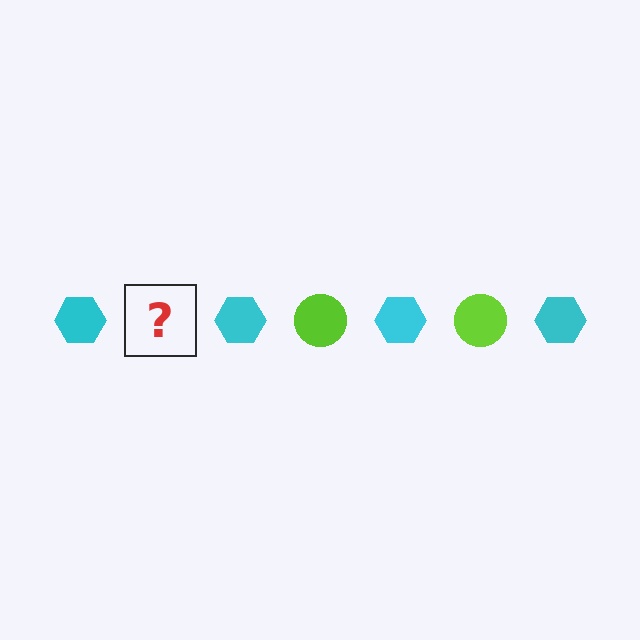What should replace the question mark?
The question mark should be replaced with a lime circle.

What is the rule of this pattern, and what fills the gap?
The rule is that the pattern alternates between cyan hexagon and lime circle. The gap should be filled with a lime circle.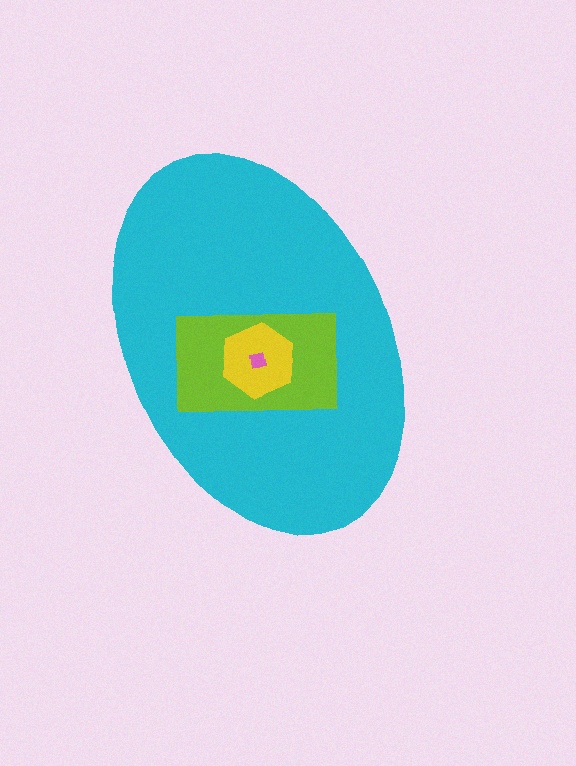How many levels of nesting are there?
4.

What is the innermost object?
The pink square.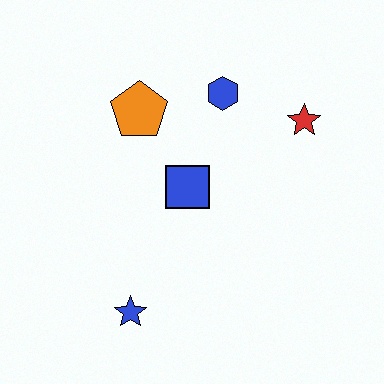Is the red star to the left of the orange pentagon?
No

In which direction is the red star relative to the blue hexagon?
The red star is to the right of the blue hexagon.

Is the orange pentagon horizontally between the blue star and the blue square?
Yes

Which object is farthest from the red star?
The blue star is farthest from the red star.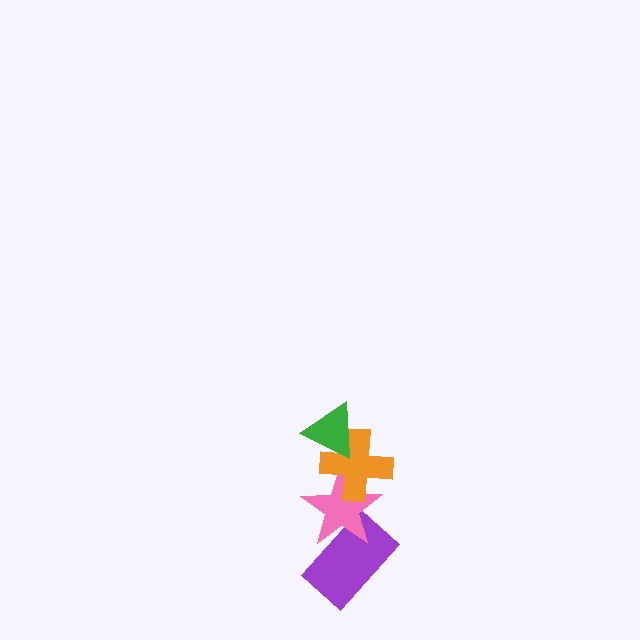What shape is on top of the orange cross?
The green triangle is on top of the orange cross.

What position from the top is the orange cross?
The orange cross is 2nd from the top.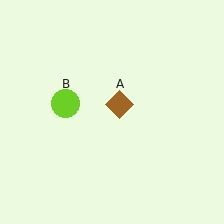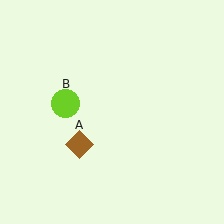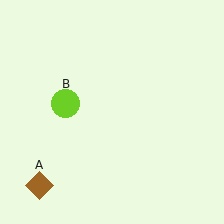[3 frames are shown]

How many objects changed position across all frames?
1 object changed position: brown diamond (object A).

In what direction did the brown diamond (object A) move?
The brown diamond (object A) moved down and to the left.